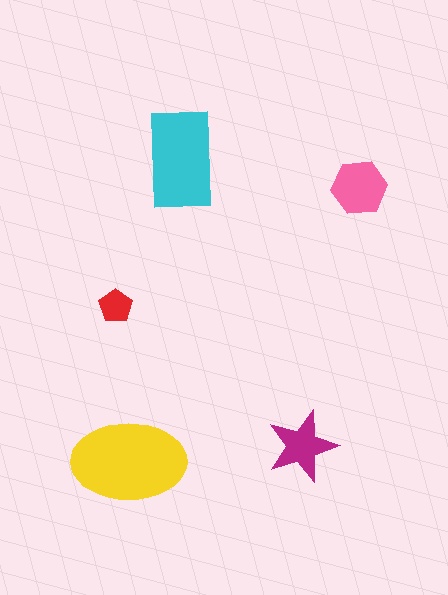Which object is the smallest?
The red pentagon.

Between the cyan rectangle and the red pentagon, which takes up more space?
The cyan rectangle.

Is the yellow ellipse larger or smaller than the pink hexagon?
Larger.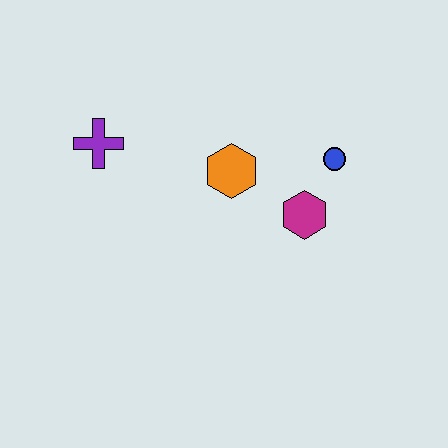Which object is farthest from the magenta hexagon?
The purple cross is farthest from the magenta hexagon.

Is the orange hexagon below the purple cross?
Yes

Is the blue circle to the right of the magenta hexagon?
Yes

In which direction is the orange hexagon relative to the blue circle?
The orange hexagon is to the left of the blue circle.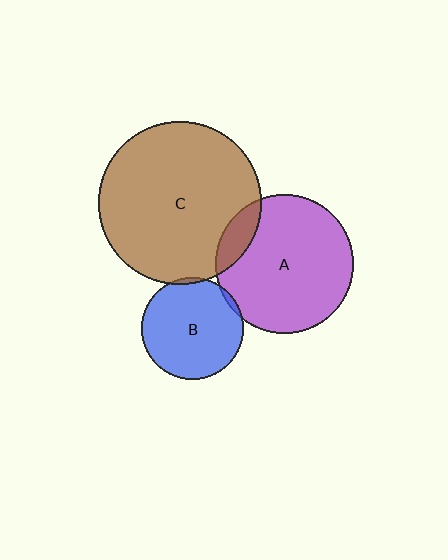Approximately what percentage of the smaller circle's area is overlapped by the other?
Approximately 10%.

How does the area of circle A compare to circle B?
Approximately 1.9 times.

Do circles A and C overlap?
Yes.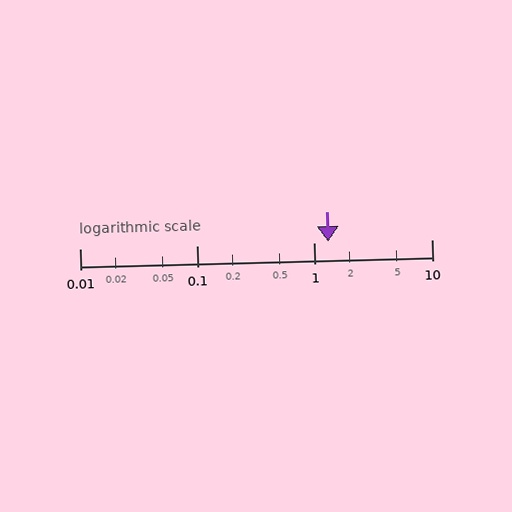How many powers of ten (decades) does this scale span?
The scale spans 3 decades, from 0.01 to 10.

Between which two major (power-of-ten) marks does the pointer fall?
The pointer is between 1 and 10.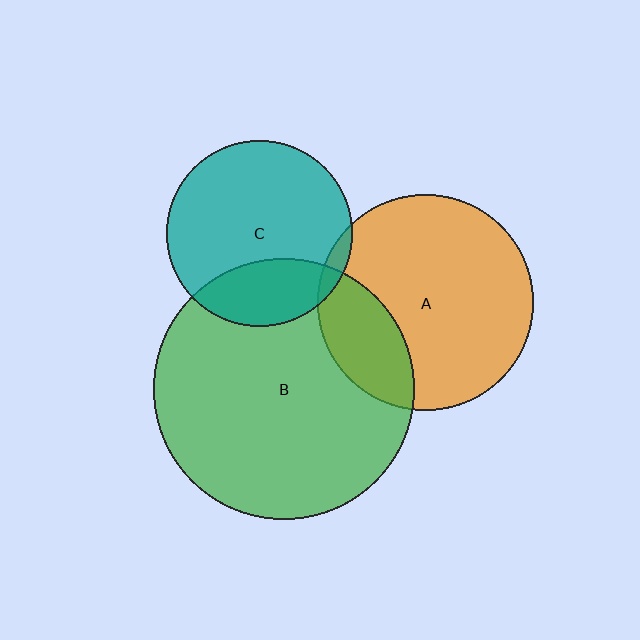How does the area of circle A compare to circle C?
Approximately 1.3 times.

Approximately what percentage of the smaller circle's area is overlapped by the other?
Approximately 25%.